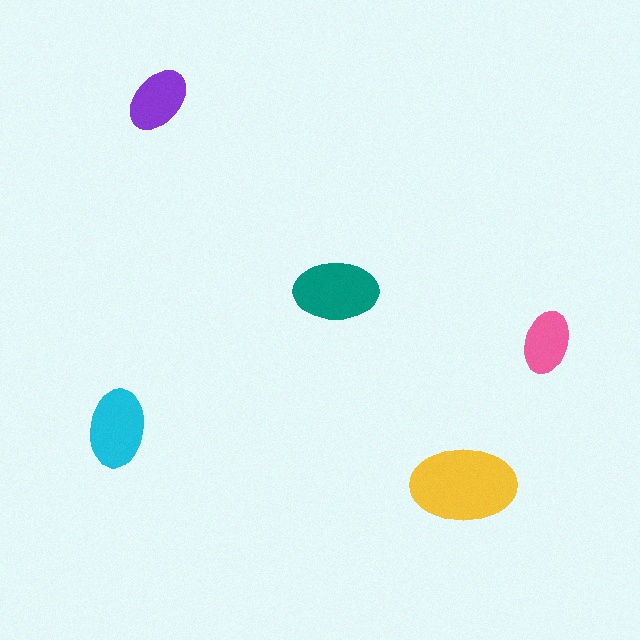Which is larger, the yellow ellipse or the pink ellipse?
The yellow one.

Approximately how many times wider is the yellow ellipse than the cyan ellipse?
About 1.5 times wider.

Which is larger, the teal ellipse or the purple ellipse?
The teal one.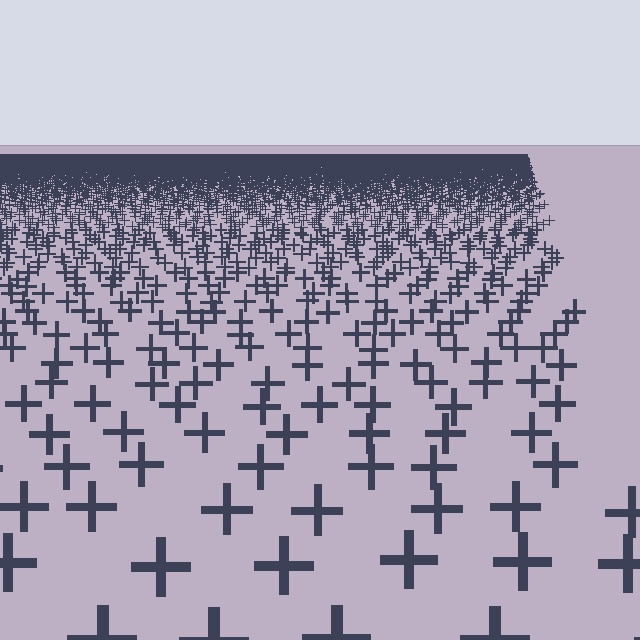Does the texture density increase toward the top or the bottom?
Density increases toward the top.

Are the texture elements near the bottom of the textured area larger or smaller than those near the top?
Larger. Near the bottom, elements are closer to the viewer and appear at a bigger on-screen size.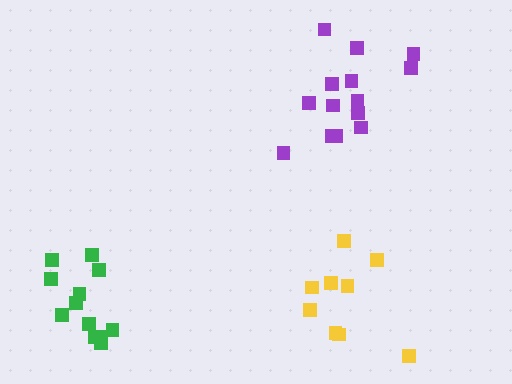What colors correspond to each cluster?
The clusters are colored: yellow, purple, green.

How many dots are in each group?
Group 1: 9 dots, Group 2: 14 dots, Group 3: 12 dots (35 total).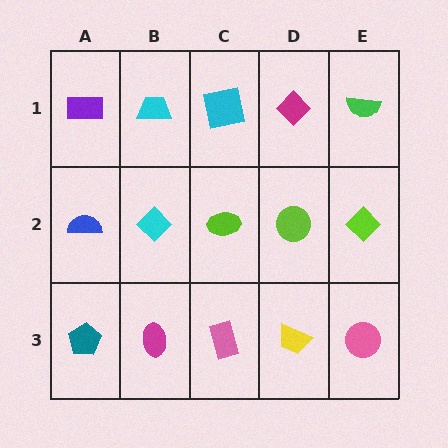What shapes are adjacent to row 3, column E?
A lime diamond (row 2, column E), a yellow trapezoid (row 3, column D).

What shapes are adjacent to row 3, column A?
A blue semicircle (row 2, column A), a magenta ellipse (row 3, column B).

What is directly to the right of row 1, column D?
A green semicircle.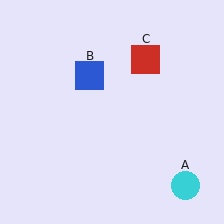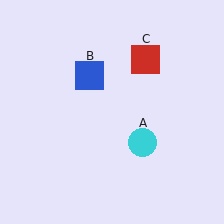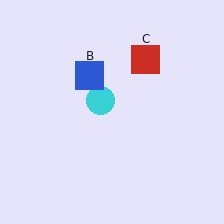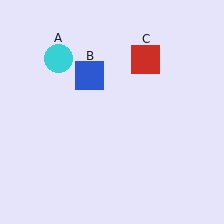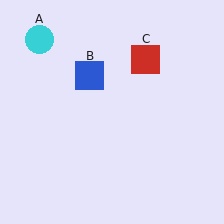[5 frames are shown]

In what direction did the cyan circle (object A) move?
The cyan circle (object A) moved up and to the left.